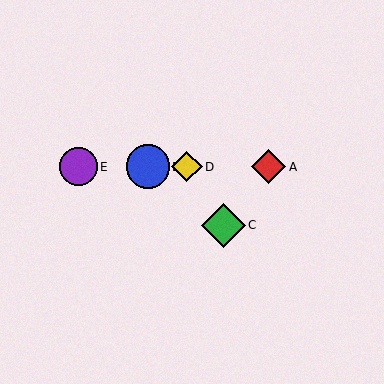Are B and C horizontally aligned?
No, B is at y≈167 and C is at y≈225.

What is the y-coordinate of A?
Object A is at y≈167.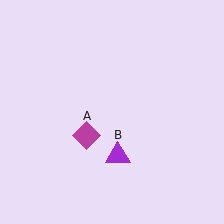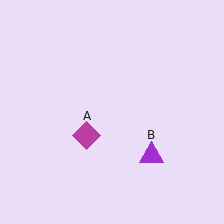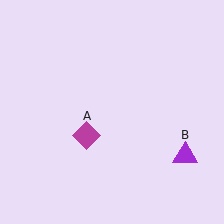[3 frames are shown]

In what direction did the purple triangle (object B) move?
The purple triangle (object B) moved right.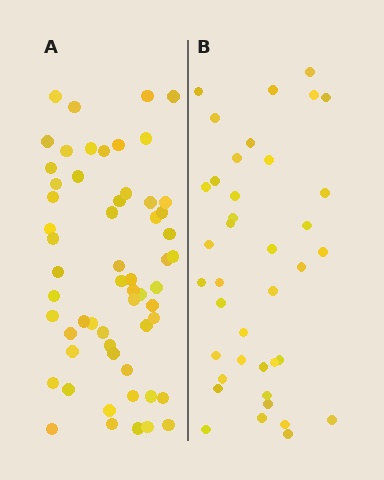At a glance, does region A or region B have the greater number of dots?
Region A (the left region) has more dots.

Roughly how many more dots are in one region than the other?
Region A has approximately 20 more dots than region B.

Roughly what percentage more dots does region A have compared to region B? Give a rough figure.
About 50% more.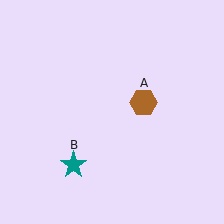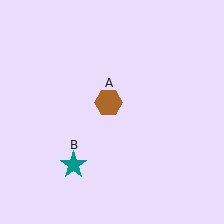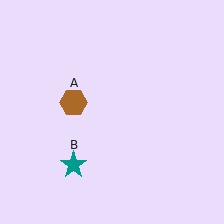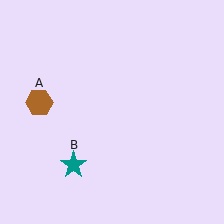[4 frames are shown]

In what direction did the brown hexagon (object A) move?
The brown hexagon (object A) moved left.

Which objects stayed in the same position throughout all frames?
Teal star (object B) remained stationary.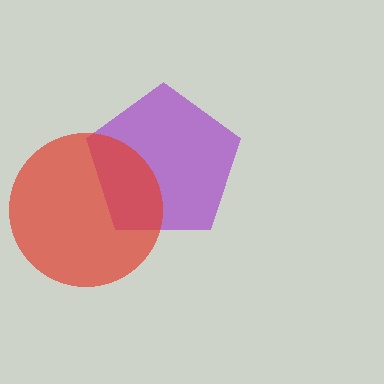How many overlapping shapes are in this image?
There are 2 overlapping shapes in the image.